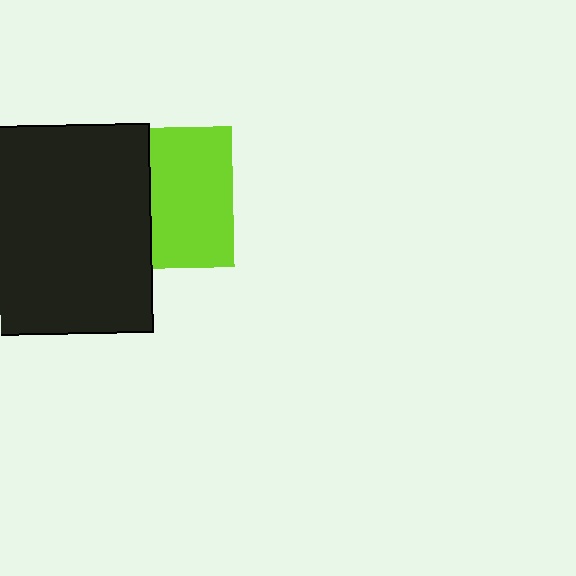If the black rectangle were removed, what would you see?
You would see the complete lime square.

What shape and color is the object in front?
The object in front is a black rectangle.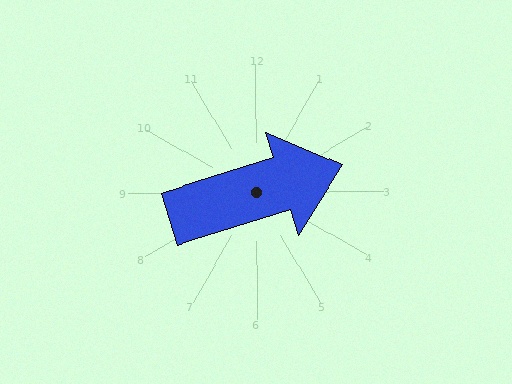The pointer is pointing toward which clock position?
Roughly 2 o'clock.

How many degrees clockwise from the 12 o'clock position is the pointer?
Approximately 73 degrees.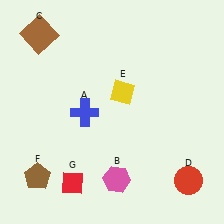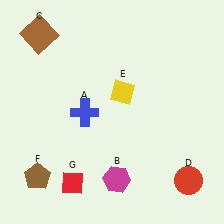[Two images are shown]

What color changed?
The hexagon (B) changed from pink in Image 1 to magenta in Image 2.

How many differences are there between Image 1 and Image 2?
There is 1 difference between the two images.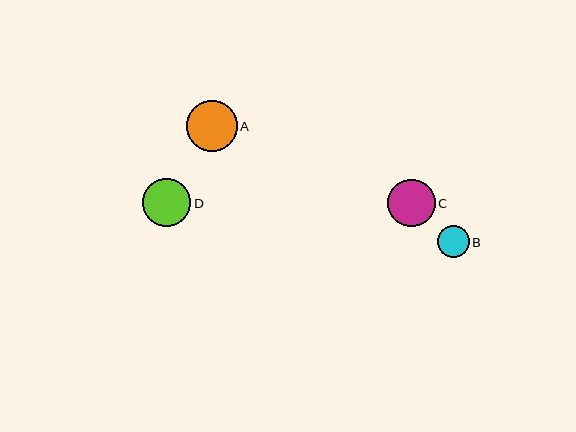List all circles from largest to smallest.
From largest to smallest: A, D, C, B.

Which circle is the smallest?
Circle B is the smallest with a size of approximately 32 pixels.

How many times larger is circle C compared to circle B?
Circle C is approximately 1.5 times the size of circle B.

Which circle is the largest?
Circle A is the largest with a size of approximately 51 pixels.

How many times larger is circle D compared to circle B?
Circle D is approximately 1.5 times the size of circle B.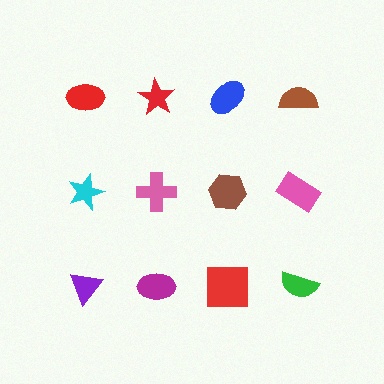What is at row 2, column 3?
A brown hexagon.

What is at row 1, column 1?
A red ellipse.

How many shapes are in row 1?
4 shapes.